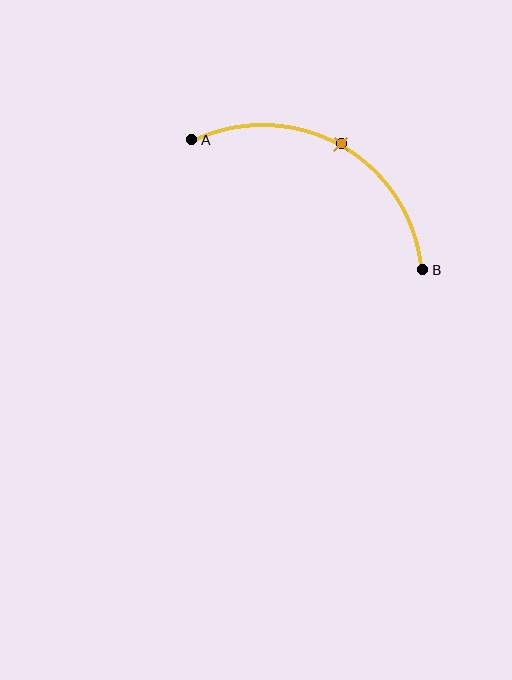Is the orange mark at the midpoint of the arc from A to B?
Yes. The orange mark lies on the arc at equal arc-length from both A and B — it is the arc midpoint.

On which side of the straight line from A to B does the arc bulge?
The arc bulges above the straight line connecting A and B.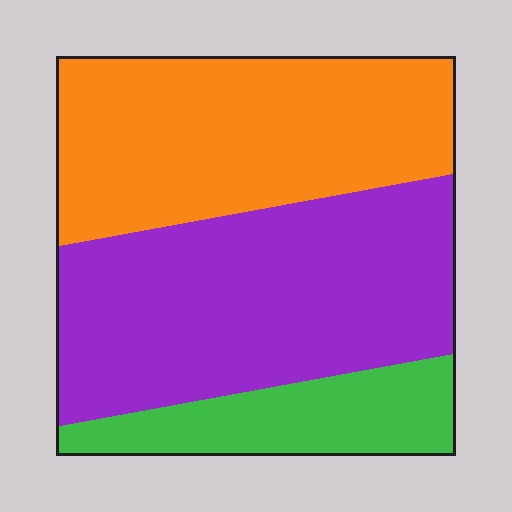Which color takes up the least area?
Green, at roughly 15%.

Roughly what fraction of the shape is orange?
Orange takes up about three eighths (3/8) of the shape.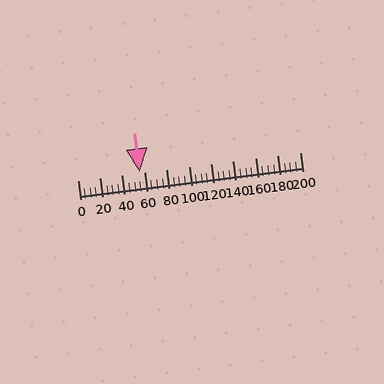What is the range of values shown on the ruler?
The ruler shows values from 0 to 200.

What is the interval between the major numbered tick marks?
The major tick marks are spaced 20 units apart.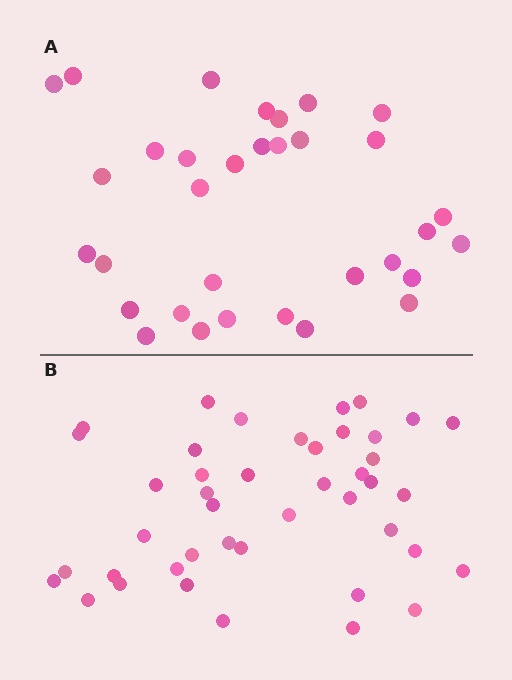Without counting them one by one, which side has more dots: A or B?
Region B (the bottom region) has more dots.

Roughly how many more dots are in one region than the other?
Region B has roughly 10 or so more dots than region A.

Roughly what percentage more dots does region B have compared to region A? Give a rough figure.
About 30% more.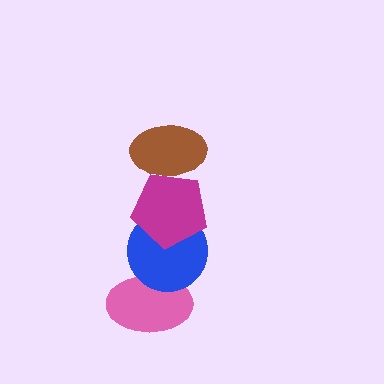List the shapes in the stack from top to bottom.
From top to bottom: the brown ellipse, the magenta pentagon, the blue circle, the pink ellipse.